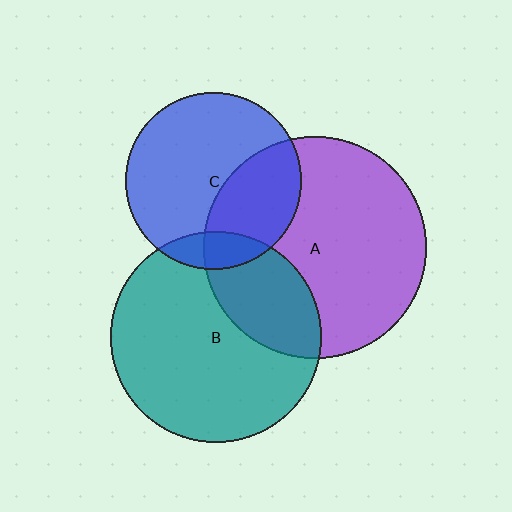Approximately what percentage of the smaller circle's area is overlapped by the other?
Approximately 10%.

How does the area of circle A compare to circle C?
Approximately 1.6 times.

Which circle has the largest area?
Circle A (purple).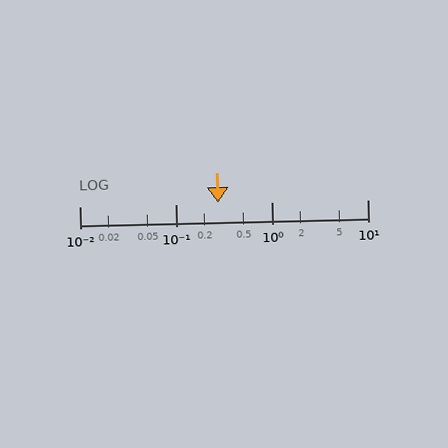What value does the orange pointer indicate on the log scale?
The pointer indicates approximately 0.28.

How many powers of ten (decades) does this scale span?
The scale spans 3 decades, from 0.01 to 10.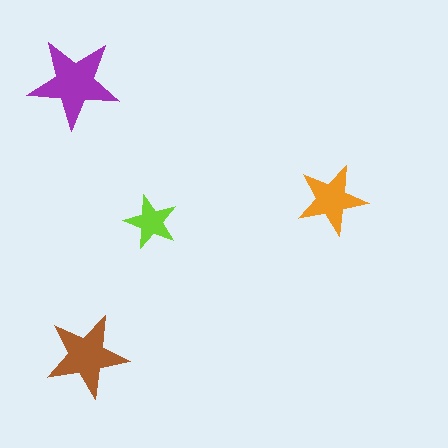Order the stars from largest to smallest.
the purple one, the brown one, the orange one, the lime one.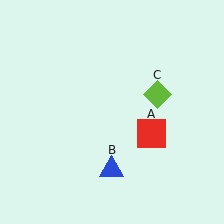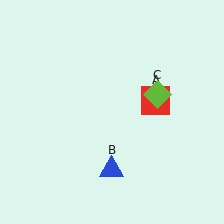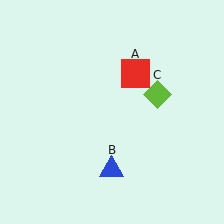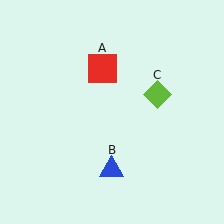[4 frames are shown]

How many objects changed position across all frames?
1 object changed position: red square (object A).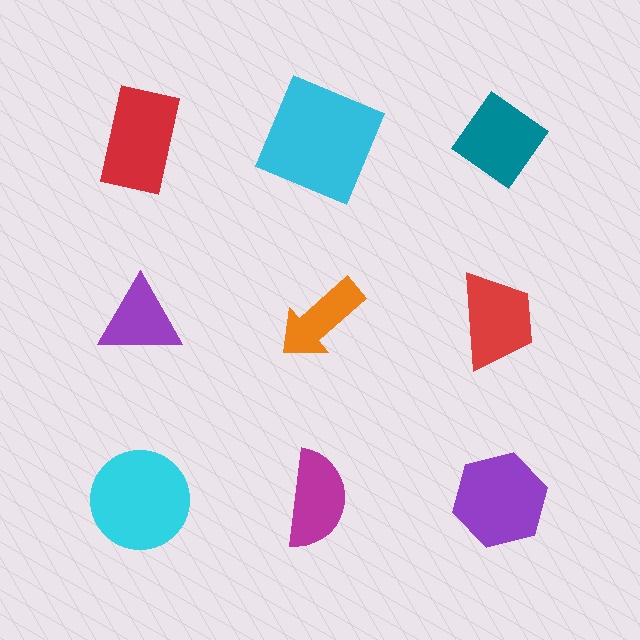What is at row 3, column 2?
A magenta semicircle.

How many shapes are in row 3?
3 shapes.